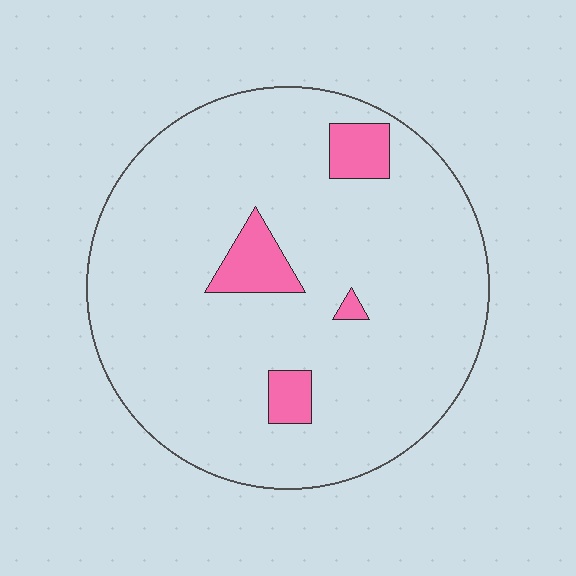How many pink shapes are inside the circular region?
4.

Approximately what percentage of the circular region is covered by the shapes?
Approximately 10%.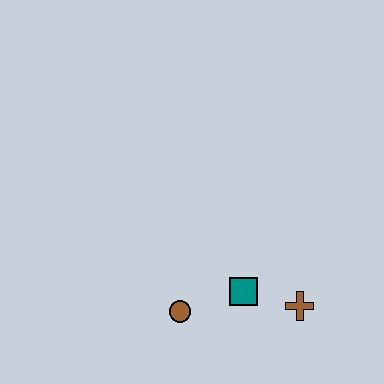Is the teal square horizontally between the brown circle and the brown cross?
Yes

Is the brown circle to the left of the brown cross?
Yes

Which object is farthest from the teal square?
The brown circle is farthest from the teal square.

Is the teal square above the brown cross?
Yes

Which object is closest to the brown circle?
The teal square is closest to the brown circle.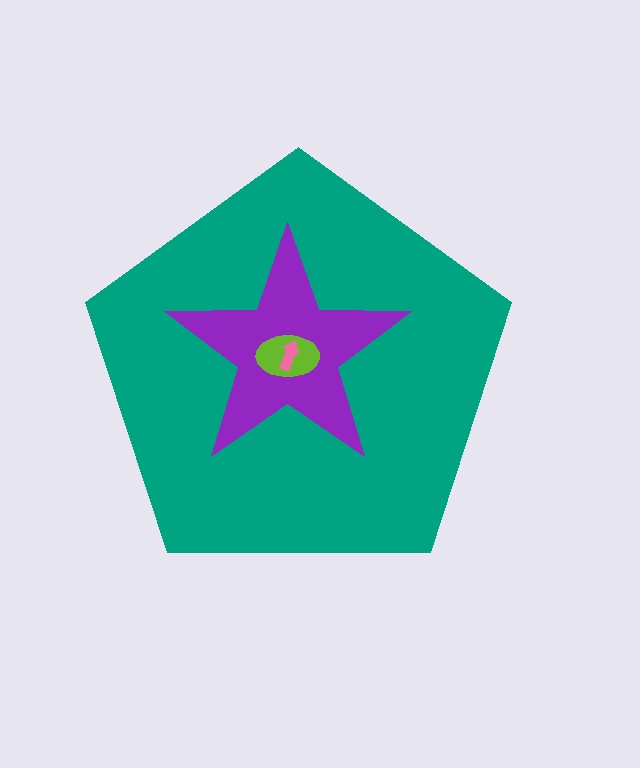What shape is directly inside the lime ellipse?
The pink arrow.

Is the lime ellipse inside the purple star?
Yes.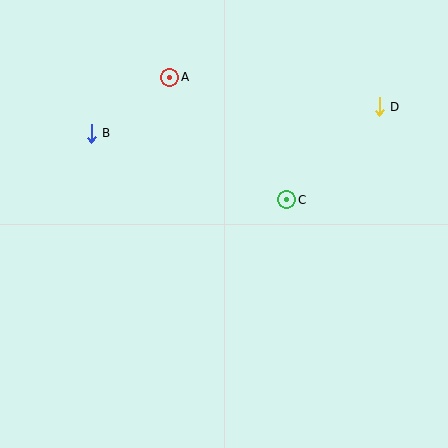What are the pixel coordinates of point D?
Point D is at (379, 107).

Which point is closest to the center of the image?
Point C at (287, 200) is closest to the center.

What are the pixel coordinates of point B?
Point B is at (91, 133).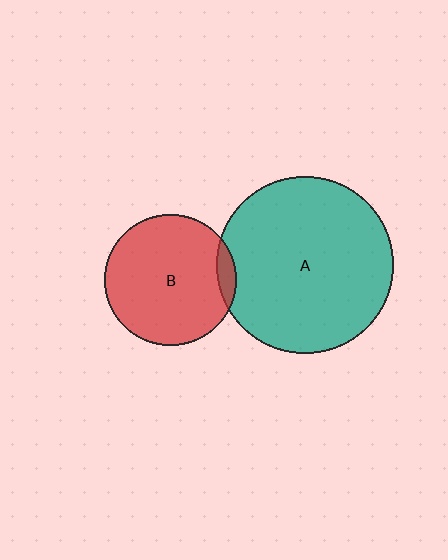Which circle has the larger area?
Circle A (teal).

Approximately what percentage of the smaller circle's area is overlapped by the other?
Approximately 5%.